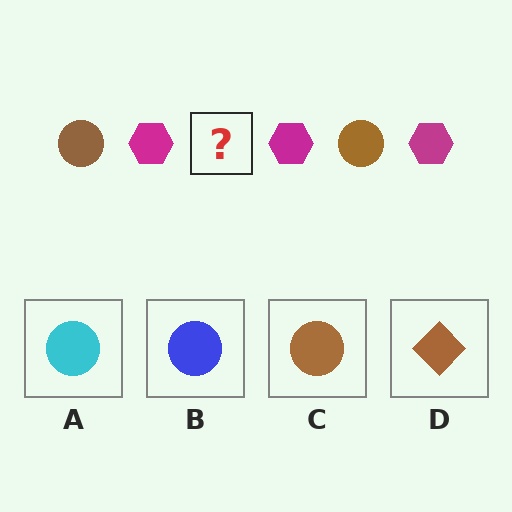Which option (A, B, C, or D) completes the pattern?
C.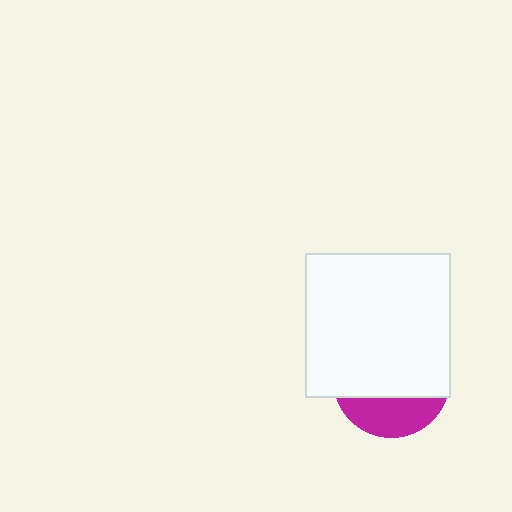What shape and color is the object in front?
The object in front is a white square.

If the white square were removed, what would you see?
You would see the complete magenta circle.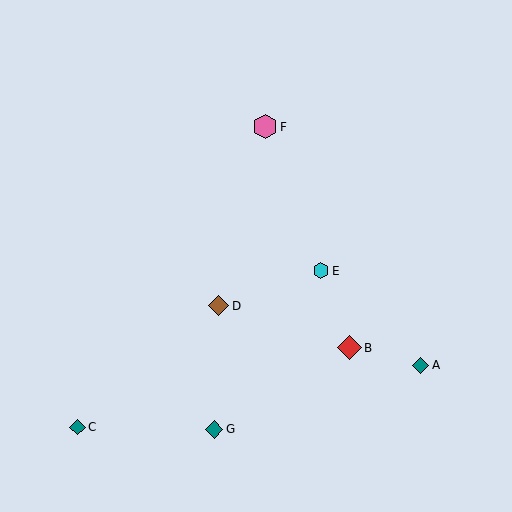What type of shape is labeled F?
Shape F is a pink hexagon.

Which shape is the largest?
The pink hexagon (labeled F) is the largest.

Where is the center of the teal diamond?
The center of the teal diamond is at (421, 365).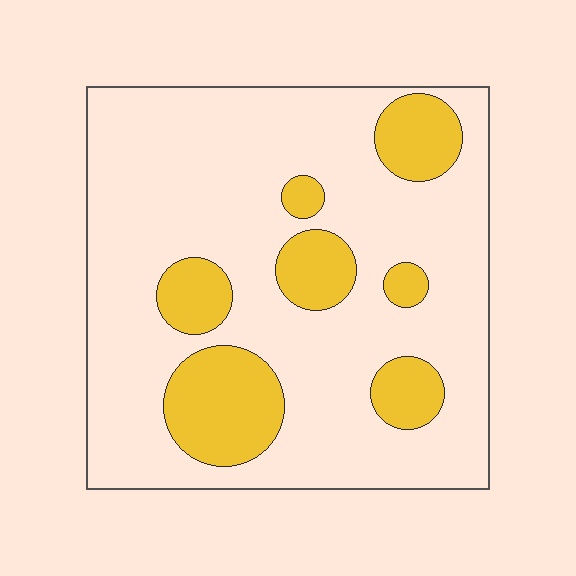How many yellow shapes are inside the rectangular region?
7.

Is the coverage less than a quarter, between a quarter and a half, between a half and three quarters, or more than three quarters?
Less than a quarter.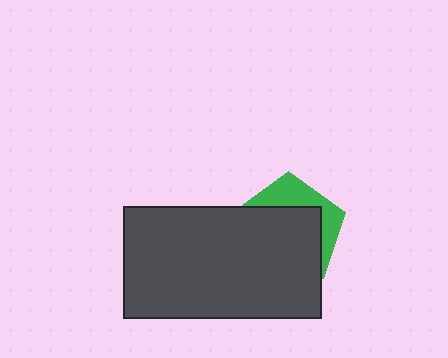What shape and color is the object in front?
The object in front is a dark gray rectangle.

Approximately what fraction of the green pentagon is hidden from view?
Roughly 69% of the green pentagon is hidden behind the dark gray rectangle.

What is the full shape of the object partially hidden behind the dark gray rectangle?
The partially hidden object is a green pentagon.